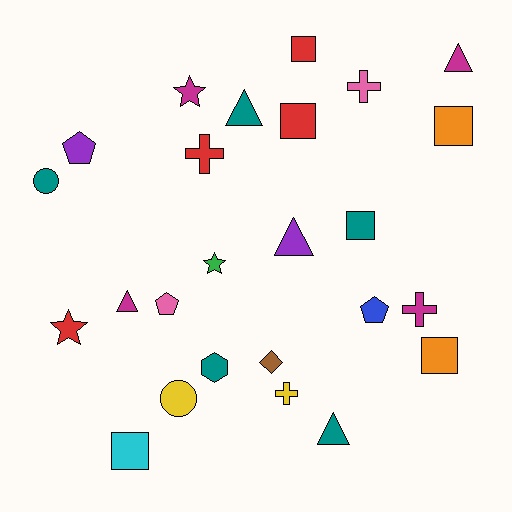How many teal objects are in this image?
There are 5 teal objects.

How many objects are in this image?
There are 25 objects.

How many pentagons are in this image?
There are 3 pentagons.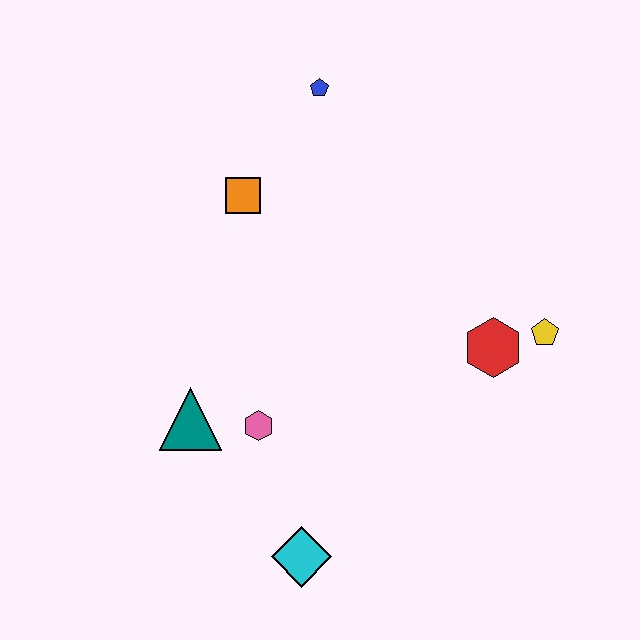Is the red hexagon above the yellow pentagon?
No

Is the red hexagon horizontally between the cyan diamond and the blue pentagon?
No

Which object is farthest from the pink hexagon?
The blue pentagon is farthest from the pink hexagon.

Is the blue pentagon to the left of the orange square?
No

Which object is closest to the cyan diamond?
The pink hexagon is closest to the cyan diamond.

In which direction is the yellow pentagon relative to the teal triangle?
The yellow pentagon is to the right of the teal triangle.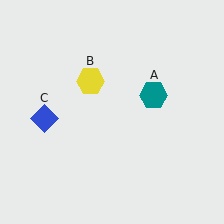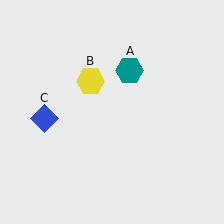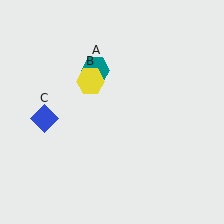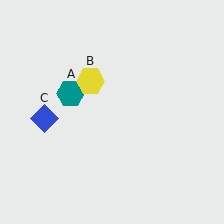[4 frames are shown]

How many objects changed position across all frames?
1 object changed position: teal hexagon (object A).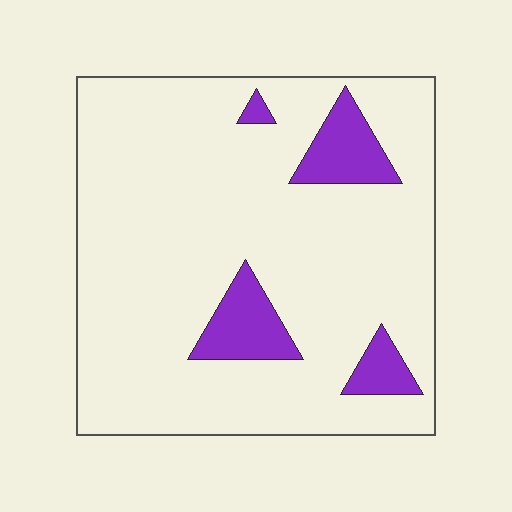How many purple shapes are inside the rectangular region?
4.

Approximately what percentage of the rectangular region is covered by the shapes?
Approximately 10%.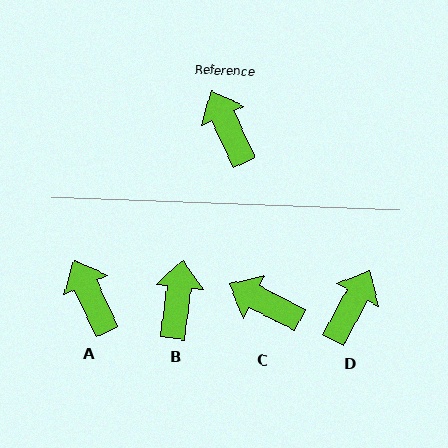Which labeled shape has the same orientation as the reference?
A.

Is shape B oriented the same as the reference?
No, it is off by about 32 degrees.